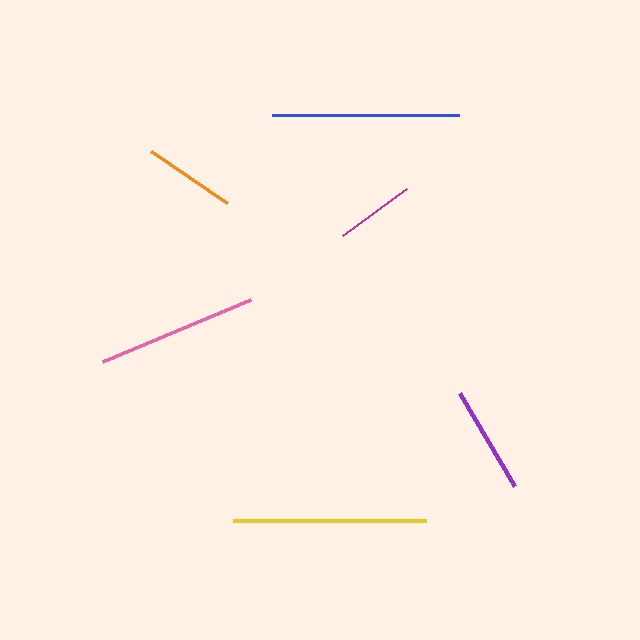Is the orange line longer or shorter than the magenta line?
The orange line is longer than the magenta line.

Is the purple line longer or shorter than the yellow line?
The yellow line is longer than the purple line.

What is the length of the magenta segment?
The magenta segment is approximately 79 pixels long.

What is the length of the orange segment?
The orange segment is approximately 93 pixels long.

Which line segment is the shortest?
The magenta line is the shortest at approximately 79 pixels.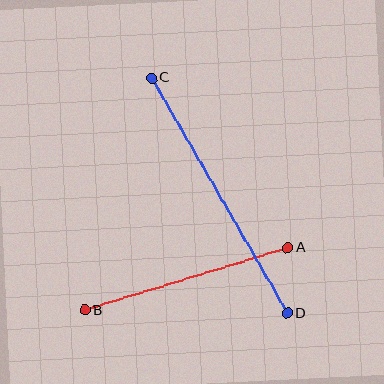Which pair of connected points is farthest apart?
Points C and D are farthest apart.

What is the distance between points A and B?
The distance is approximately 212 pixels.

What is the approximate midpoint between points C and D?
The midpoint is at approximately (219, 195) pixels.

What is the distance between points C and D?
The distance is approximately 271 pixels.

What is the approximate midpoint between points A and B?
The midpoint is at approximately (186, 279) pixels.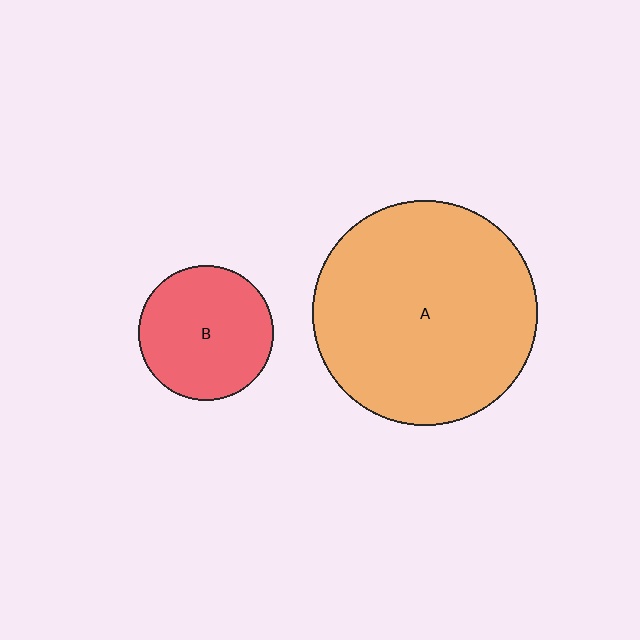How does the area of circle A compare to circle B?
Approximately 2.8 times.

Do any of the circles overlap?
No, none of the circles overlap.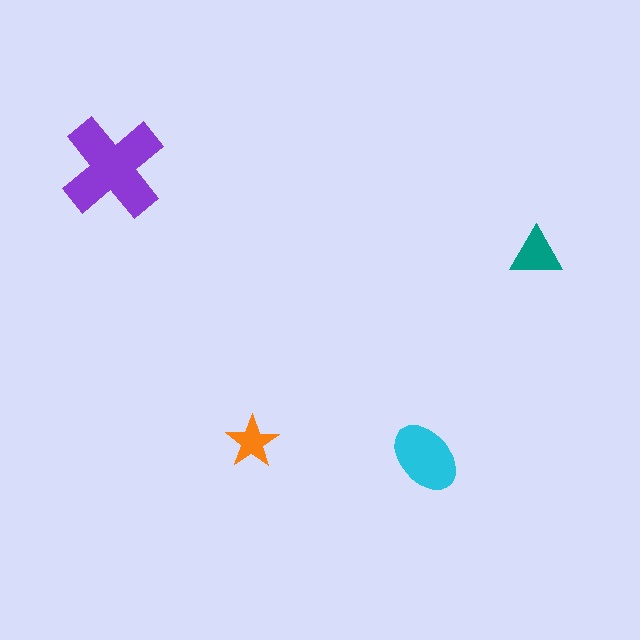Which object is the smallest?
The orange star.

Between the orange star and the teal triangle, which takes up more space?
The teal triangle.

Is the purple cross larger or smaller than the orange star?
Larger.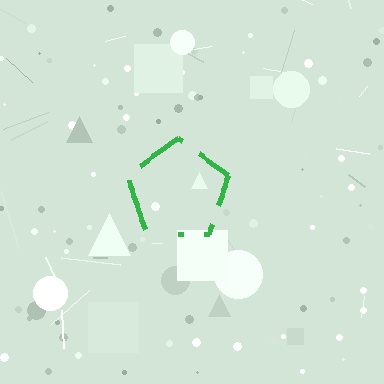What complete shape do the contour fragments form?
The contour fragments form a pentagon.